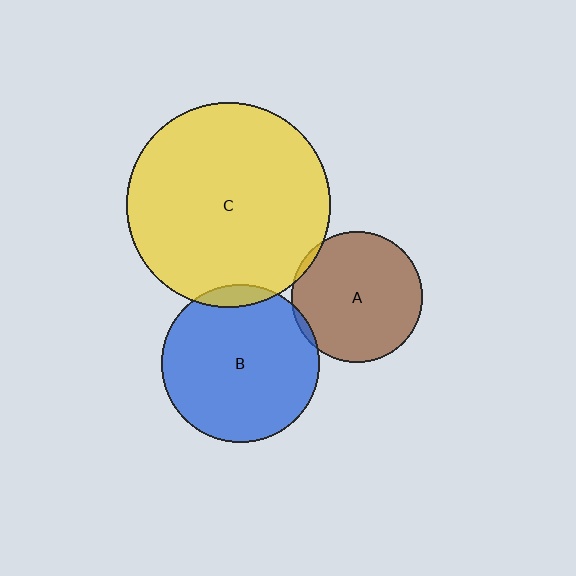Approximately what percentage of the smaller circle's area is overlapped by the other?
Approximately 5%.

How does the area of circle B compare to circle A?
Approximately 1.5 times.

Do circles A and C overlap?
Yes.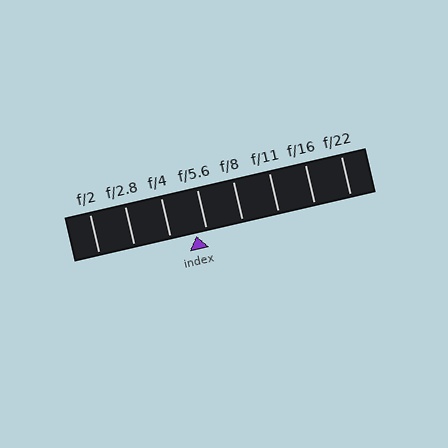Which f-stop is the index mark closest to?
The index mark is closest to f/5.6.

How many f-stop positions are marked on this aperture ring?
There are 8 f-stop positions marked.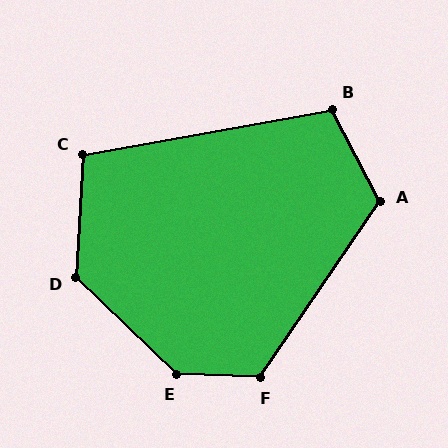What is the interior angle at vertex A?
Approximately 118 degrees (obtuse).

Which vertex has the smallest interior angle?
C, at approximately 103 degrees.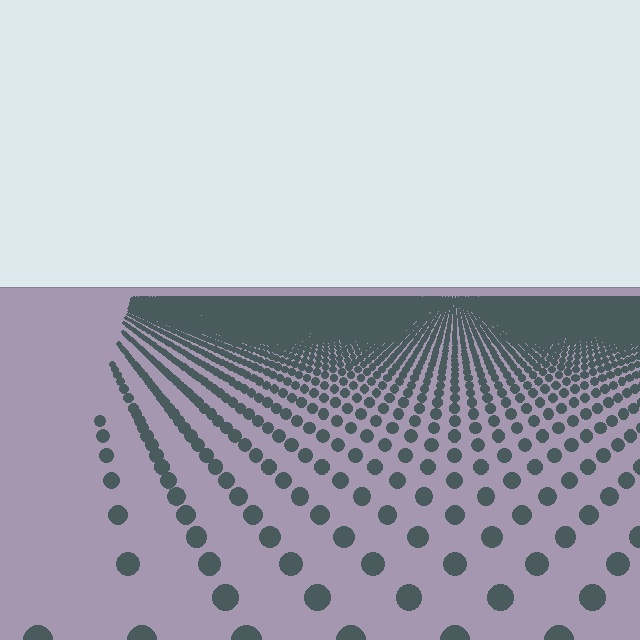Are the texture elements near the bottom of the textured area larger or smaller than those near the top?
Larger. Near the bottom, elements are closer to the viewer and appear at a bigger on-screen size.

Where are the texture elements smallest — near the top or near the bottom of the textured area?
Near the top.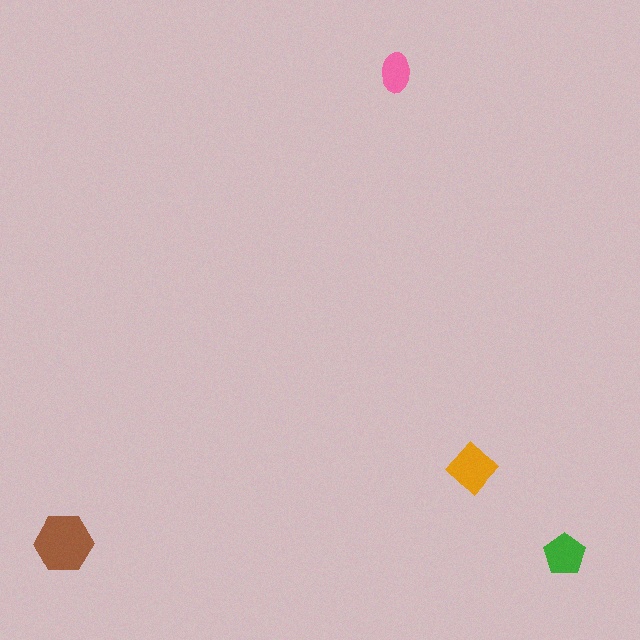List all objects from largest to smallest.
The brown hexagon, the orange diamond, the green pentagon, the pink ellipse.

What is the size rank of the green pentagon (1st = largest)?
3rd.